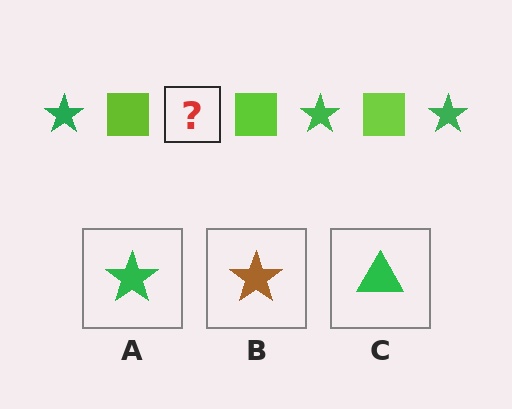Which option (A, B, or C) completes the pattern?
A.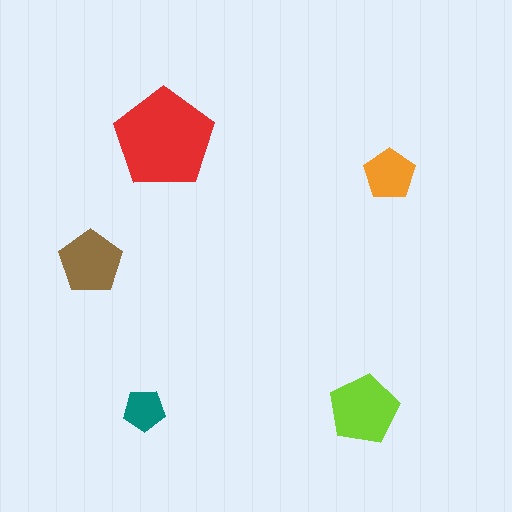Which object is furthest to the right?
The orange pentagon is rightmost.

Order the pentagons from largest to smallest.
the red one, the lime one, the brown one, the orange one, the teal one.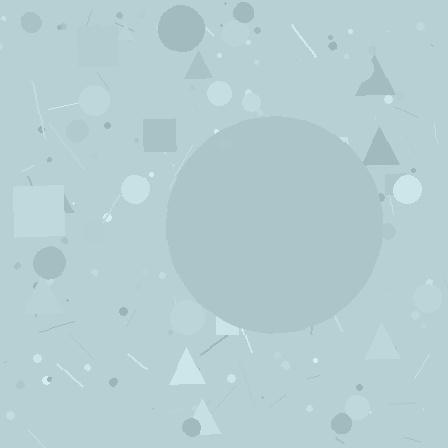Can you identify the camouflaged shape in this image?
The camouflaged shape is a circle.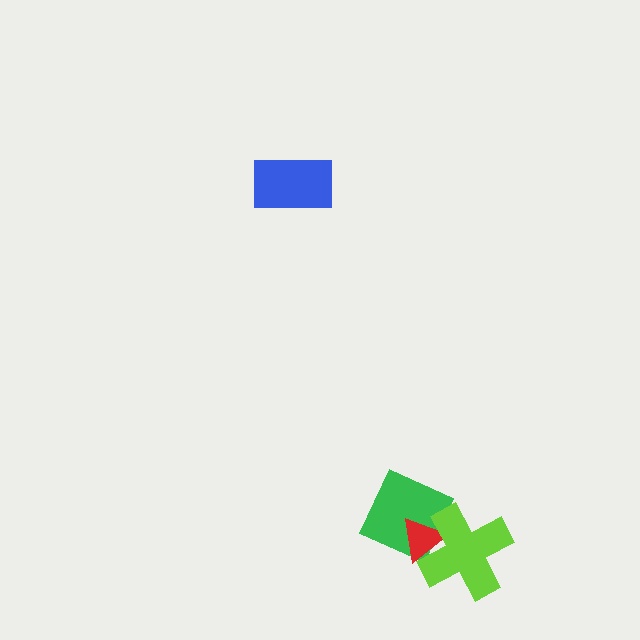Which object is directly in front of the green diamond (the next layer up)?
The red triangle is directly in front of the green diamond.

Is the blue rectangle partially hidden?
No, no other shape covers it.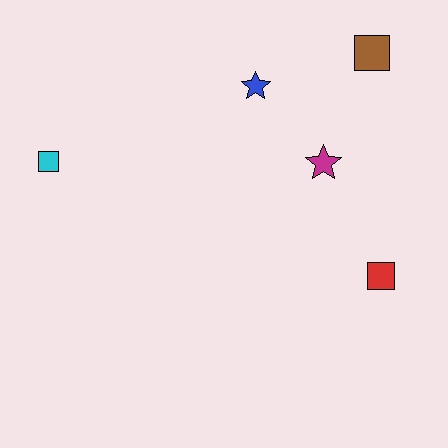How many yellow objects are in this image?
There are no yellow objects.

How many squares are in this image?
There are 3 squares.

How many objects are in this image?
There are 5 objects.